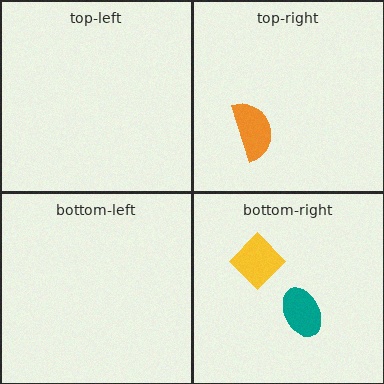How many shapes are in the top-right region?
1.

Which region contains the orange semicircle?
The top-right region.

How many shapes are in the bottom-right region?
2.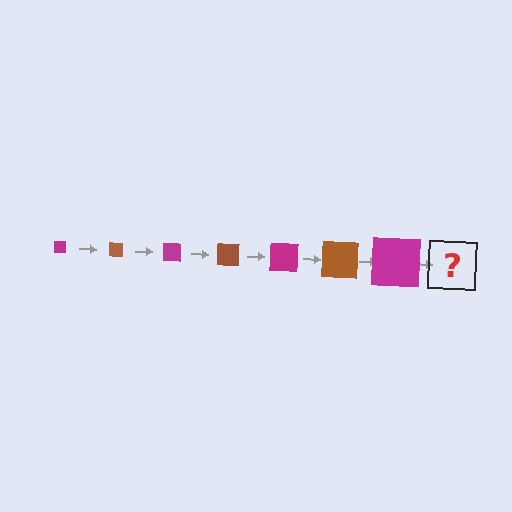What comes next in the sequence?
The next element should be a brown square, larger than the previous one.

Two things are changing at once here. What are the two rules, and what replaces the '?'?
The two rules are that the square grows larger each step and the color cycles through magenta and brown. The '?' should be a brown square, larger than the previous one.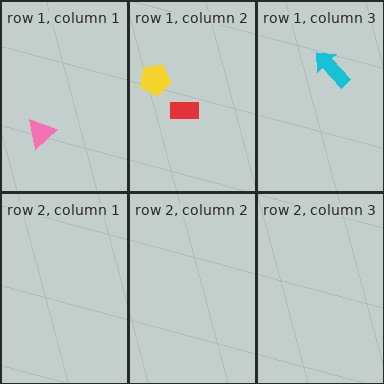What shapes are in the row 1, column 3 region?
The cyan arrow.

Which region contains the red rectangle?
The row 1, column 2 region.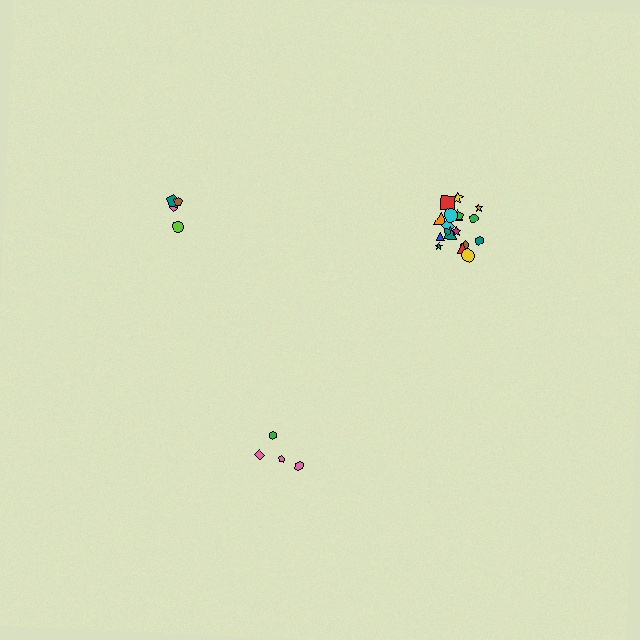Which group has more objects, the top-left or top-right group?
The top-right group.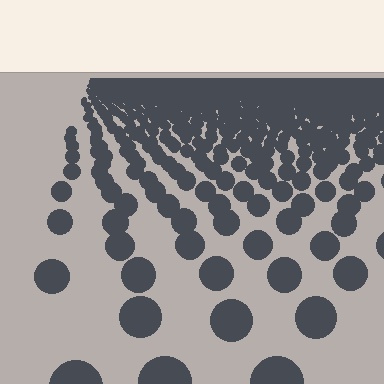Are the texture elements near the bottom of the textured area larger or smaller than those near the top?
Larger. Near the bottom, elements are closer to the viewer and appear at a bigger on-screen size.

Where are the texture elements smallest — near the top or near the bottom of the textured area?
Near the top.